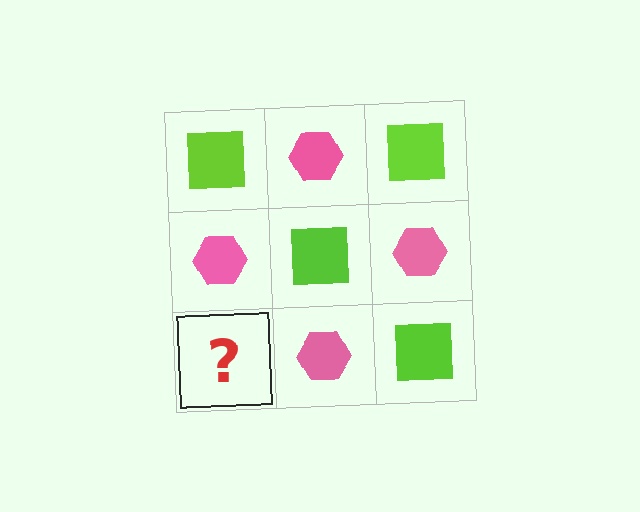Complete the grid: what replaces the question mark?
The question mark should be replaced with a lime square.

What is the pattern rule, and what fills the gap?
The rule is that it alternates lime square and pink hexagon in a checkerboard pattern. The gap should be filled with a lime square.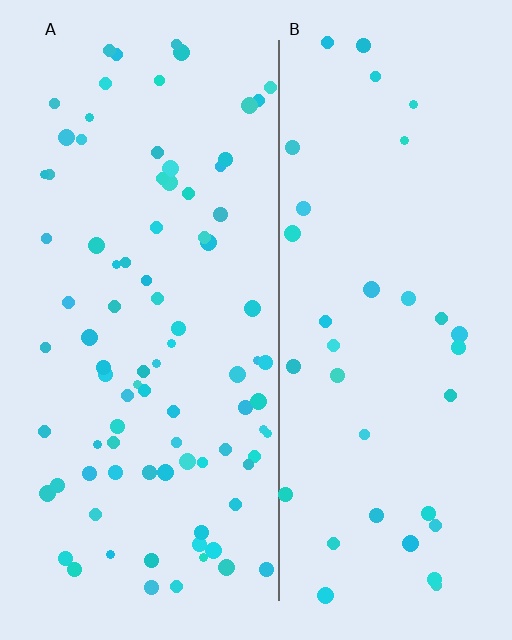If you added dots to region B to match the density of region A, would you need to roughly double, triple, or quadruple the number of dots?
Approximately double.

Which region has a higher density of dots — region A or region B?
A (the left).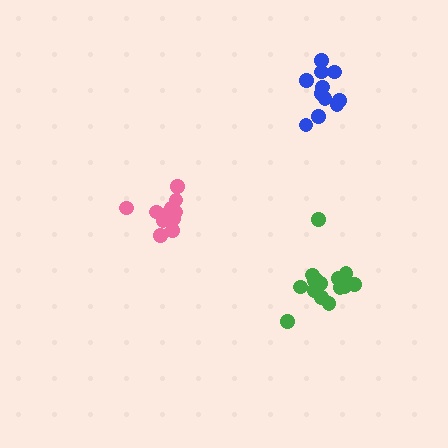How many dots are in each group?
Group 1: 15 dots, Group 2: 11 dots, Group 3: 11 dots (37 total).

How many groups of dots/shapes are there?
There are 3 groups.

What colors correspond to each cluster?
The clusters are colored: green, pink, blue.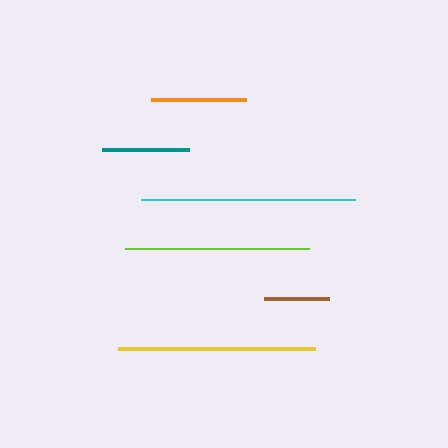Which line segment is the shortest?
The brown line is the shortest at approximately 65 pixels.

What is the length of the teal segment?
The teal segment is approximately 87 pixels long.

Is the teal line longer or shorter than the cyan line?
The cyan line is longer than the teal line.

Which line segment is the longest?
The cyan line is the longest at approximately 215 pixels.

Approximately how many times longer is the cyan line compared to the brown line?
The cyan line is approximately 3.3 times the length of the brown line.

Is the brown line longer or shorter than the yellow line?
The yellow line is longer than the brown line.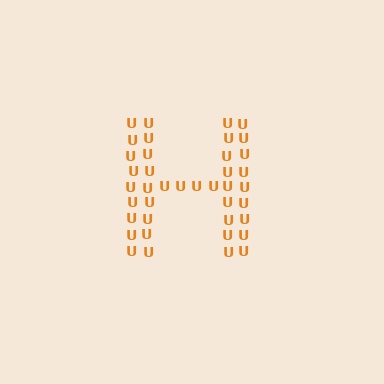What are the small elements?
The small elements are letter U's.